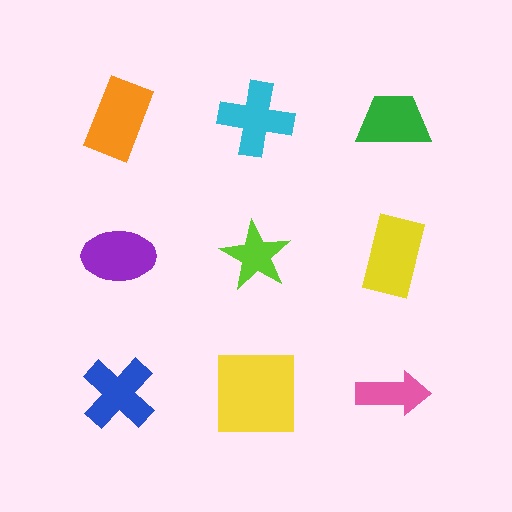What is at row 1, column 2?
A cyan cross.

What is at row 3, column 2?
A yellow square.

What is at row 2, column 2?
A lime star.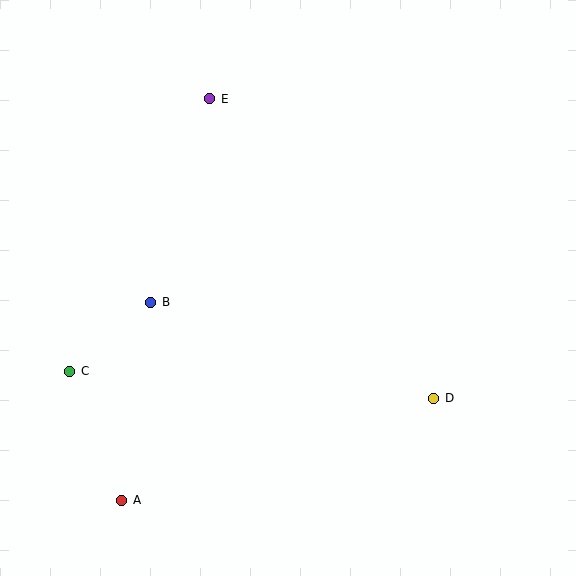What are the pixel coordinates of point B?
Point B is at (151, 302).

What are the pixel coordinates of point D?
Point D is at (434, 398).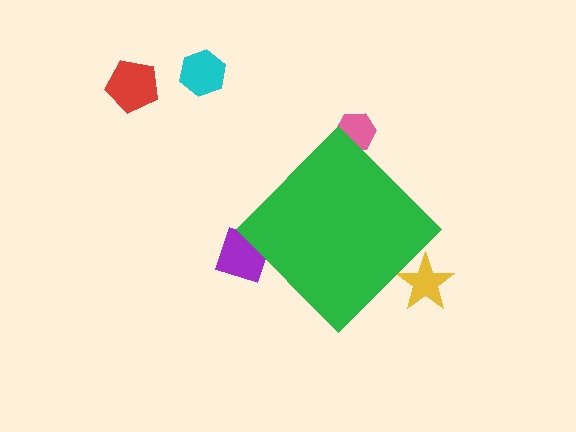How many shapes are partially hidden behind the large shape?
3 shapes are partially hidden.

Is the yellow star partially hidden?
Yes, the yellow star is partially hidden behind the green diamond.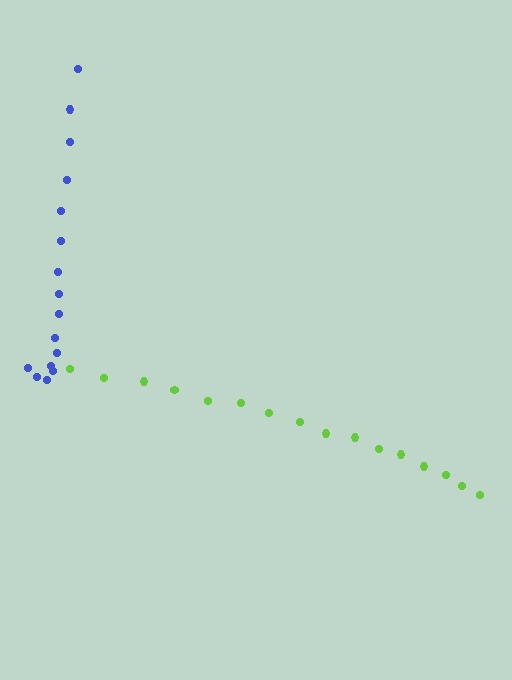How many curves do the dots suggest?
There are 2 distinct paths.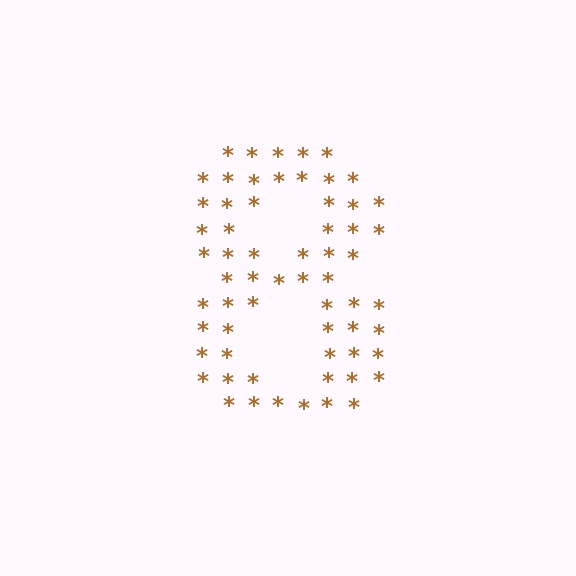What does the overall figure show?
The overall figure shows the digit 8.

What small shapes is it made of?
It is made of small asterisks.